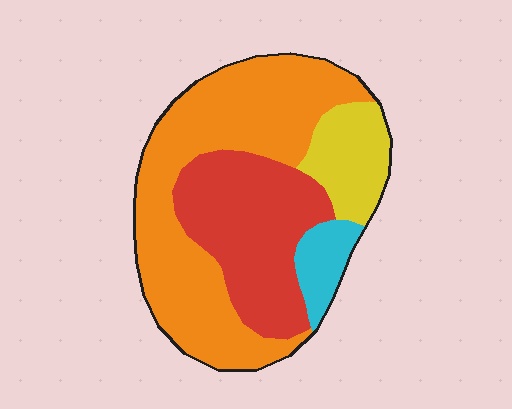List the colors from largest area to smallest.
From largest to smallest: orange, red, yellow, cyan.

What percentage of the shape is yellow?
Yellow covers about 15% of the shape.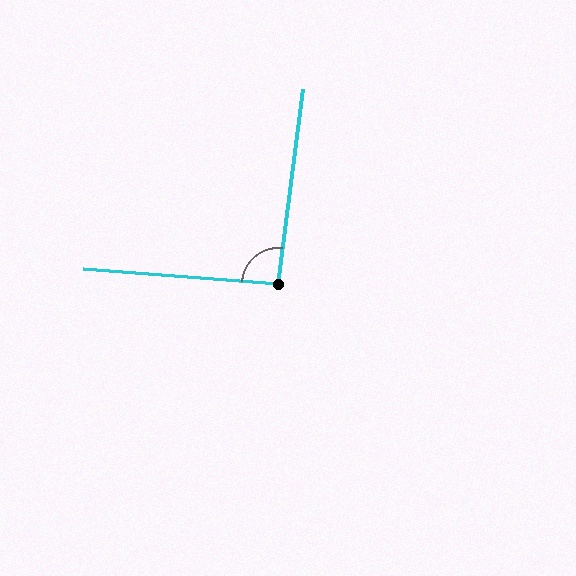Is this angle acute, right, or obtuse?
It is approximately a right angle.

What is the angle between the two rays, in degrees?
Approximately 93 degrees.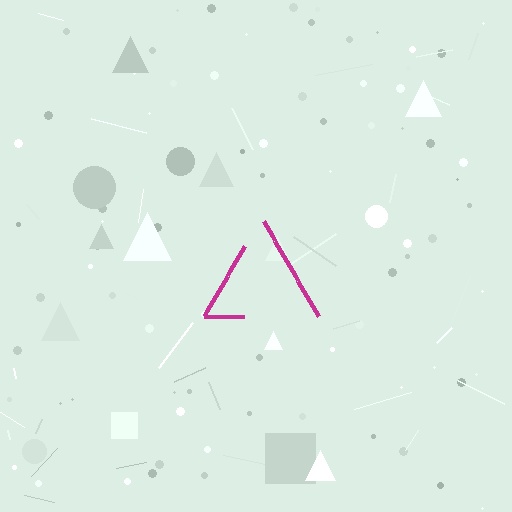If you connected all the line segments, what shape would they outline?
They would outline a triangle.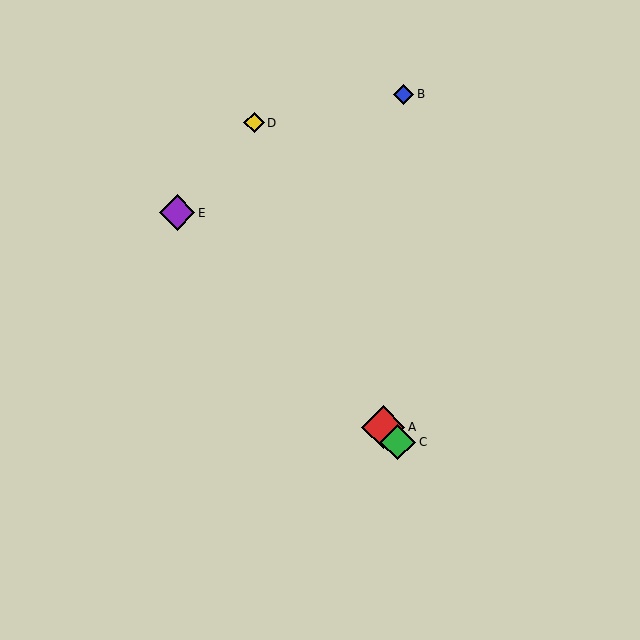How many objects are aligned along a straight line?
3 objects (A, C, E) are aligned along a straight line.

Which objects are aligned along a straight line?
Objects A, C, E are aligned along a straight line.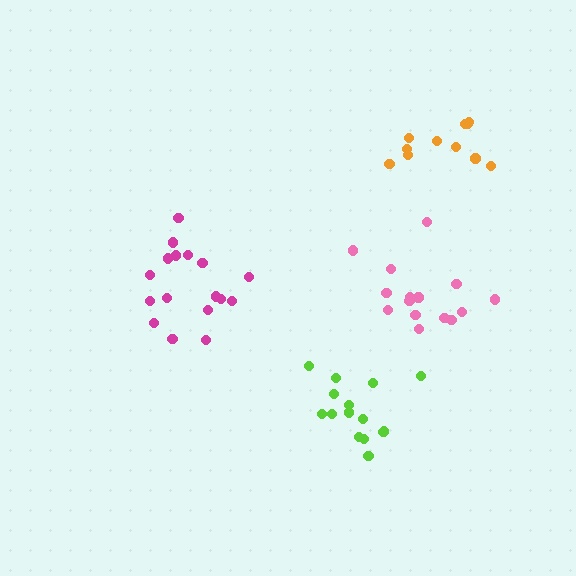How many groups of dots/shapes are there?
There are 4 groups.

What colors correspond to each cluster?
The clusters are colored: lime, orange, magenta, pink.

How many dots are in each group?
Group 1: 15 dots, Group 2: 11 dots, Group 3: 17 dots, Group 4: 15 dots (58 total).